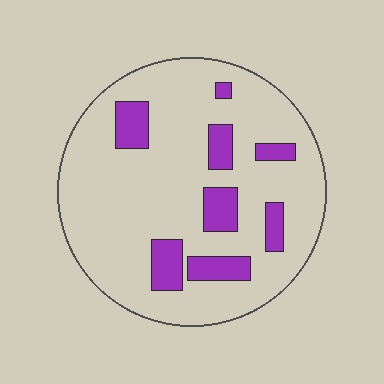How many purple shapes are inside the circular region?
8.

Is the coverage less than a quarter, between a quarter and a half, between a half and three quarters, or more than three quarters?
Less than a quarter.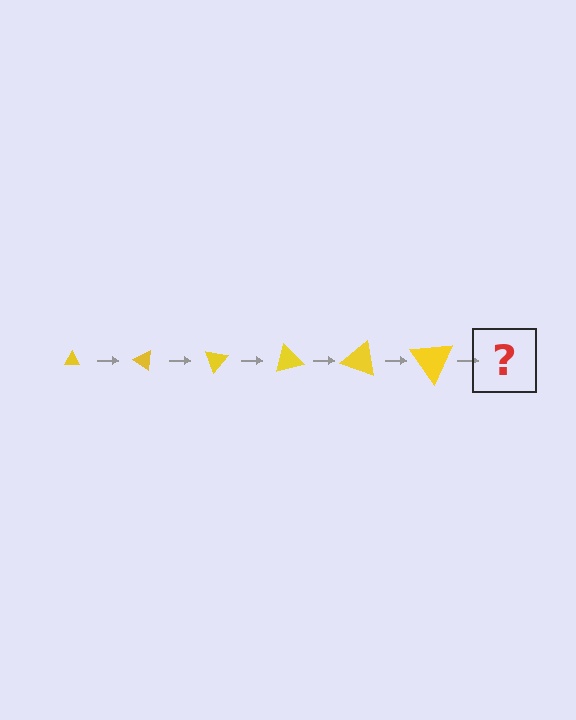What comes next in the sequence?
The next element should be a triangle, larger than the previous one and rotated 210 degrees from the start.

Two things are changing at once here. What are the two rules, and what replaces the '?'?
The two rules are that the triangle grows larger each step and it rotates 35 degrees each step. The '?' should be a triangle, larger than the previous one and rotated 210 degrees from the start.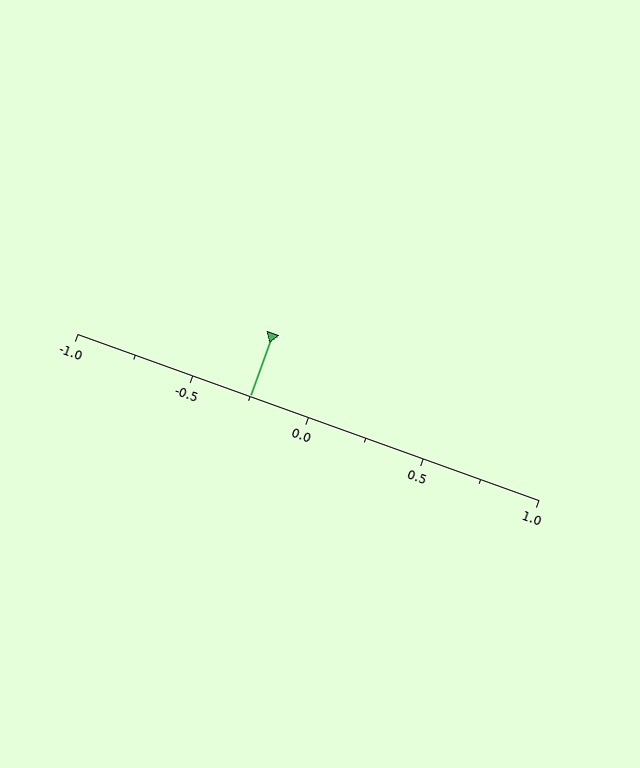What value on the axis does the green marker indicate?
The marker indicates approximately -0.25.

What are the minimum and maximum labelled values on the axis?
The axis runs from -1.0 to 1.0.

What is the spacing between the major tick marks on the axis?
The major ticks are spaced 0.5 apart.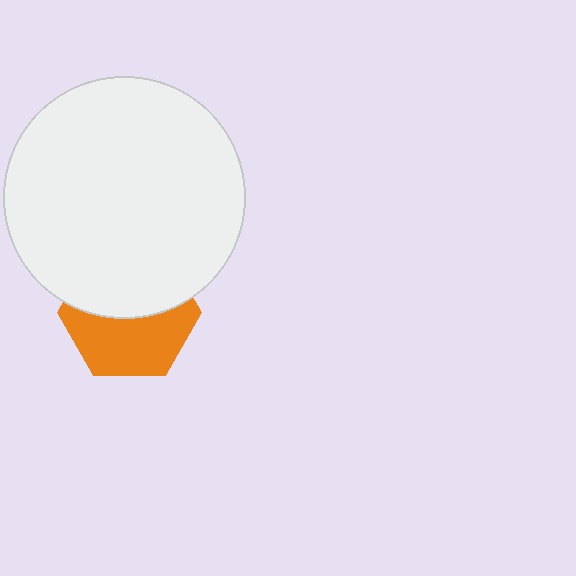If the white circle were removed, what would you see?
You would see the complete orange hexagon.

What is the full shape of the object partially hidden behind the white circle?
The partially hidden object is an orange hexagon.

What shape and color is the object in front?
The object in front is a white circle.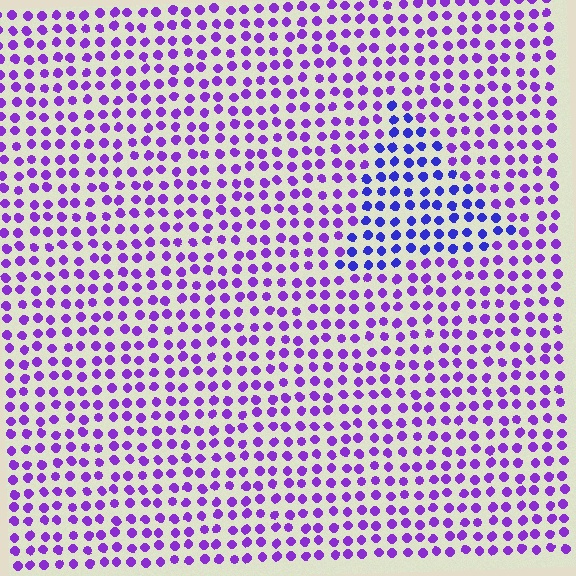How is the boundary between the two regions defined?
The boundary is defined purely by a slight shift in hue (about 34 degrees). Spacing, size, and orientation are identical on both sides.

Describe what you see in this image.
The image is filled with small purple elements in a uniform arrangement. A triangle-shaped region is visible where the elements are tinted to a slightly different hue, forming a subtle color boundary.